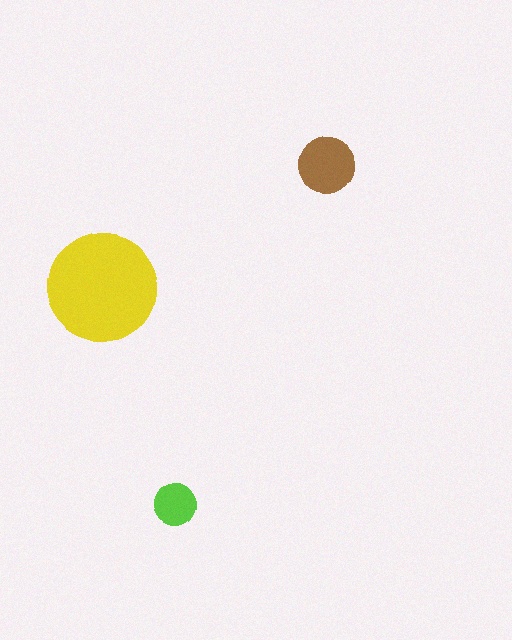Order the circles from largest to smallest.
the yellow one, the brown one, the lime one.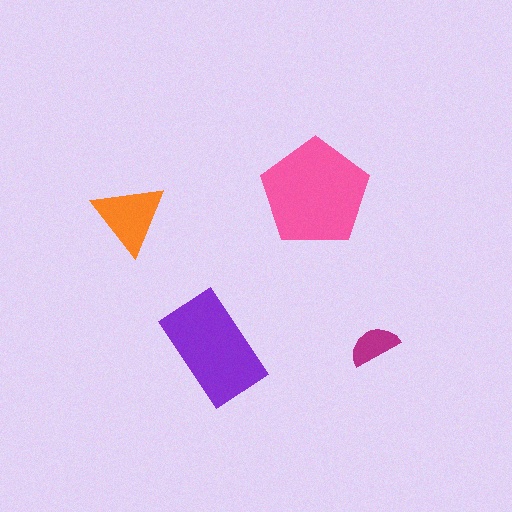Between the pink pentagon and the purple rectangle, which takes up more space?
The pink pentagon.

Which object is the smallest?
The magenta semicircle.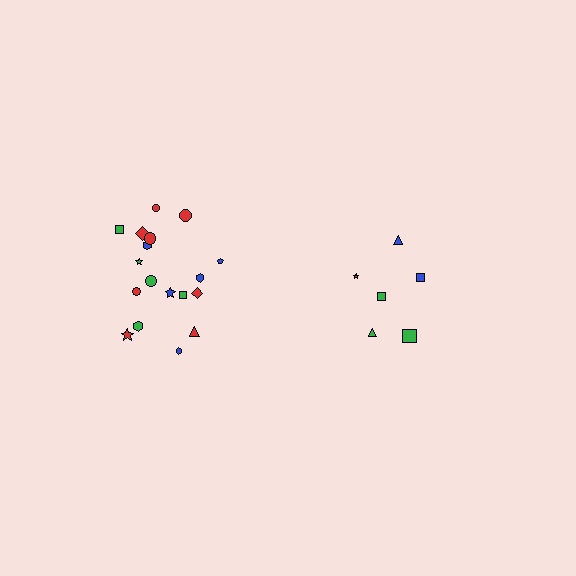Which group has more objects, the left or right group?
The left group.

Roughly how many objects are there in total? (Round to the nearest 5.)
Roughly 25 objects in total.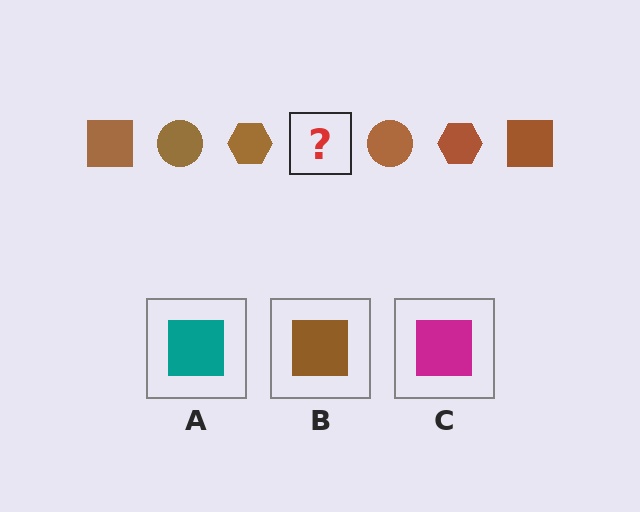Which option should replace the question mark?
Option B.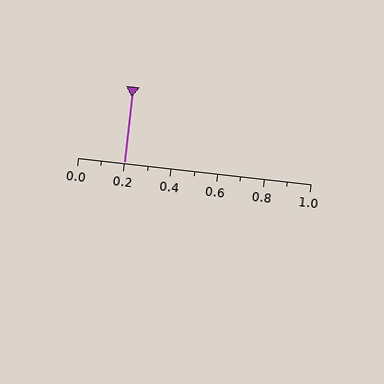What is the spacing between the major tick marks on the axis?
The major ticks are spaced 0.2 apart.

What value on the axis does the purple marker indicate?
The marker indicates approximately 0.2.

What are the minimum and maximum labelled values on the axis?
The axis runs from 0.0 to 1.0.